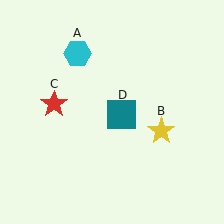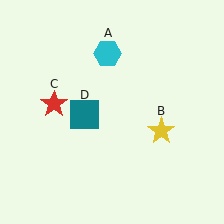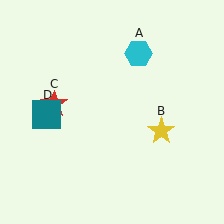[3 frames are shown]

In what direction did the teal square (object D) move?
The teal square (object D) moved left.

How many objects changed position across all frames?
2 objects changed position: cyan hexagon (object A), teal square (object D).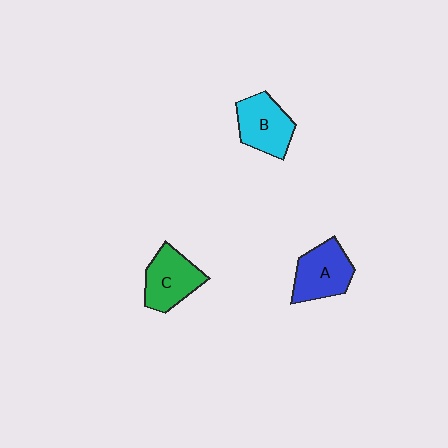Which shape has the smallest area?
Shape B (cyan).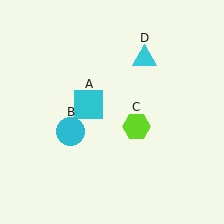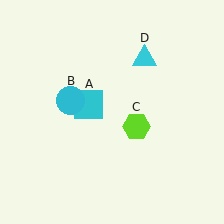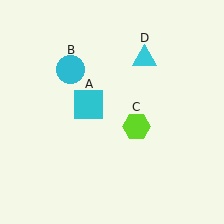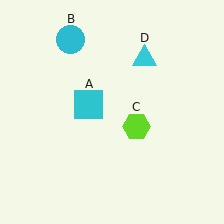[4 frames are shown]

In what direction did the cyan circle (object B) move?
The cyan circle (object B) moved up.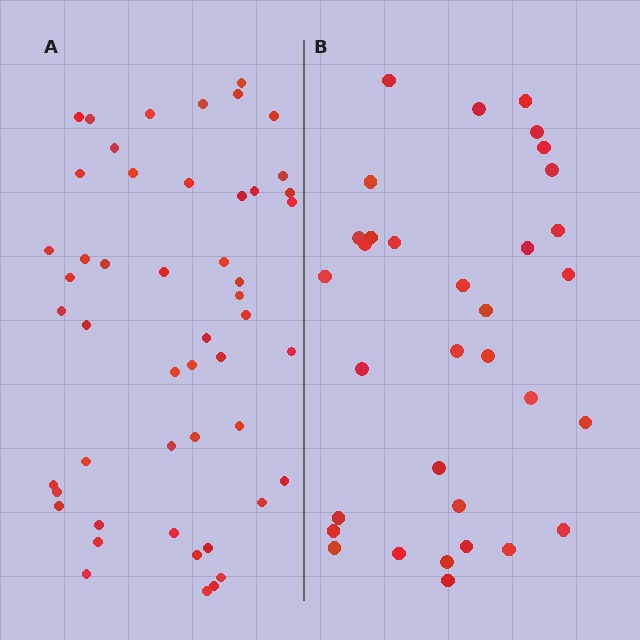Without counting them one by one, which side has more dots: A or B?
Region A (the left region) has more dots.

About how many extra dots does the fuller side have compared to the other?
Region A has approximately 15 more dots than region B.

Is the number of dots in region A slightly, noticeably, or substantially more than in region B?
Region A has substantially more. The ratio is roughly 1.5 to 1.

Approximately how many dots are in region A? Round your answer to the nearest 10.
About 50 dots.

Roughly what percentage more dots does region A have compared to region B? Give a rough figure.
About 50% more.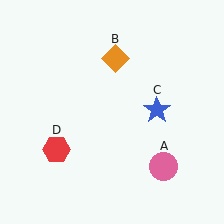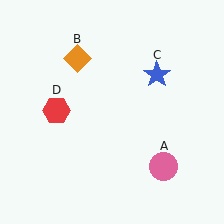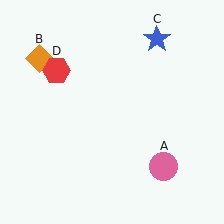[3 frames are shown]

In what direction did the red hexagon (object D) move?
The red hexagon (object D) moved up.